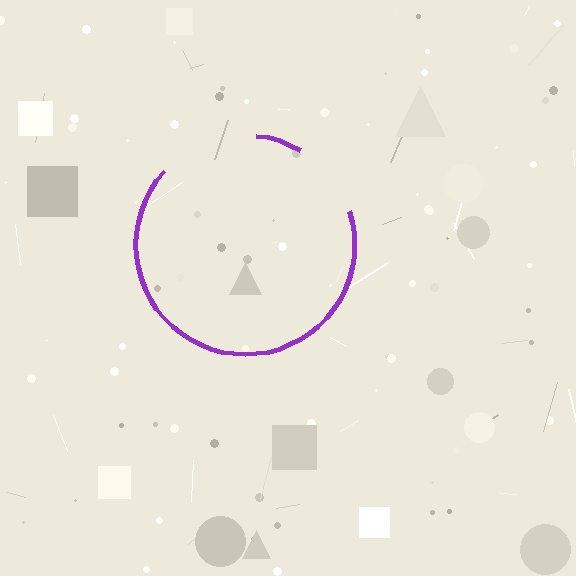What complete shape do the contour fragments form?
The contour fragments form a circle.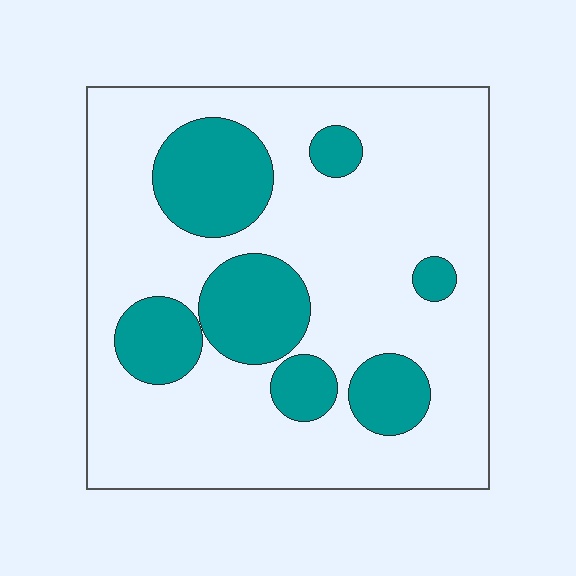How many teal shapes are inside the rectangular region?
7.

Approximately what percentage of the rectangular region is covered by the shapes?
Approximately 25%.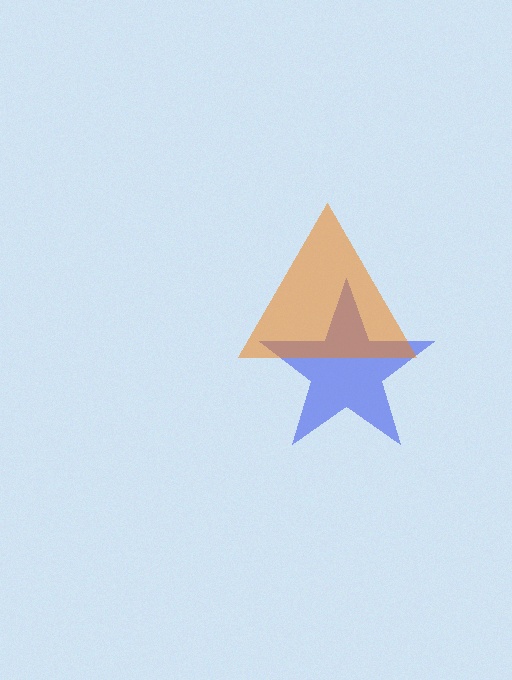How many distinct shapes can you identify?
There are 2 distinct shapes: a blue star, an orange triangle.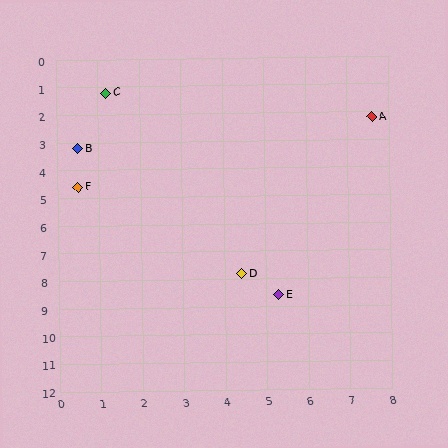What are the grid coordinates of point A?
Point A is at approximately (7.6, 2.2).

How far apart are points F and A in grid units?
Points F and A are about 7.5 grid units apart.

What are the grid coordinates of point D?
Point D is at approximately (4.4, 7.8).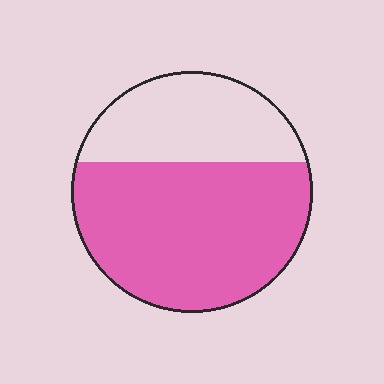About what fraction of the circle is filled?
About two thirds (2/3).